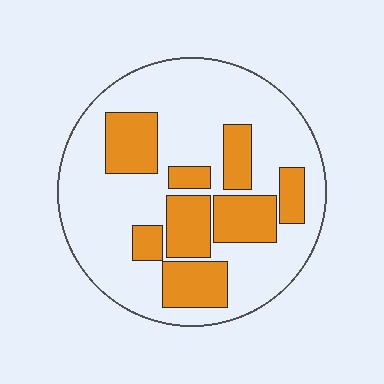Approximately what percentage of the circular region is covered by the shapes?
Approximately 30%.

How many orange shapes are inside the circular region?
8.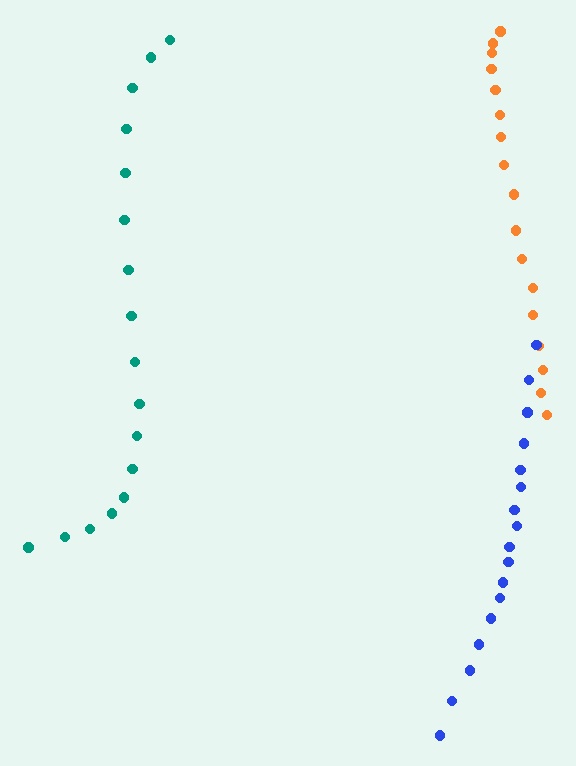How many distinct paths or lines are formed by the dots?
There are 3 distinct paths.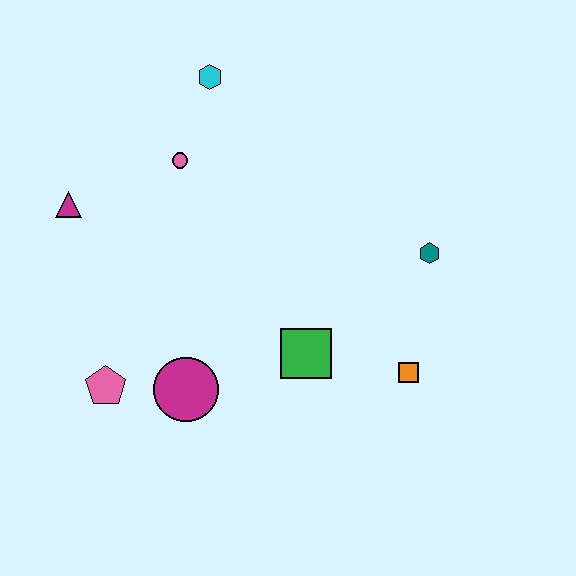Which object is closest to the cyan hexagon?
The pink circle is closest to the cyan hexagon.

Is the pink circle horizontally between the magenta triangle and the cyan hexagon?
Yes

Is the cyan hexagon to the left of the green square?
Yes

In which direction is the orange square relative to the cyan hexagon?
The orange square is below the cyan hexagon.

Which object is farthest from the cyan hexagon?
The orange square is farthest from the cyan hexagon.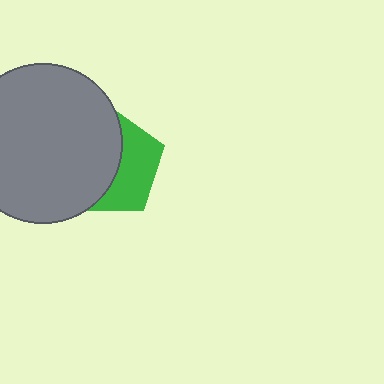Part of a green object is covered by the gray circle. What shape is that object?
It is a pentagon.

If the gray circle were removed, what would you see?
You would see the complete green pentagon.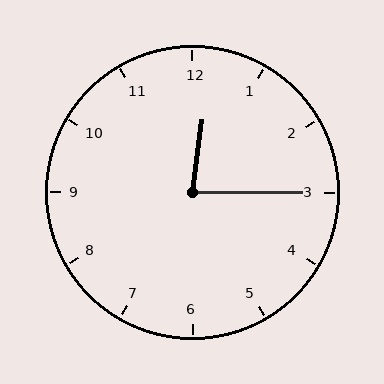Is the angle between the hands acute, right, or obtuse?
It is acute.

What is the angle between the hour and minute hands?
Approximately 82 degrees.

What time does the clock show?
12:15.